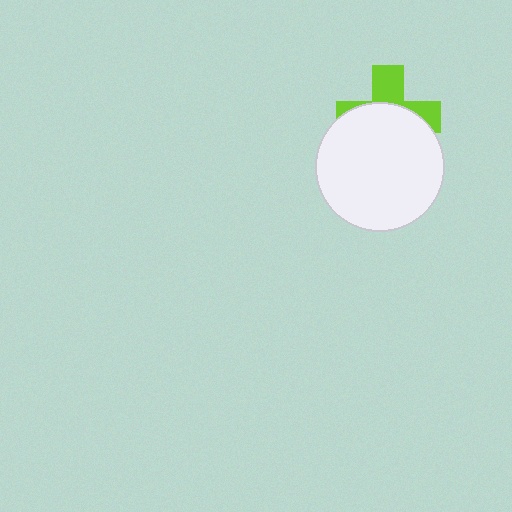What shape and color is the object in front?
The object in front is a white circle.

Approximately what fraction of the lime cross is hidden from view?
Roughly 62% of the lime cross is hidden behind the white circle.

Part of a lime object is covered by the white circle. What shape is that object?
It is a cross.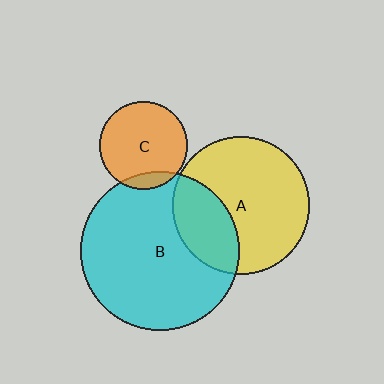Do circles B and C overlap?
Yes.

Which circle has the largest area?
Circle B (cyan).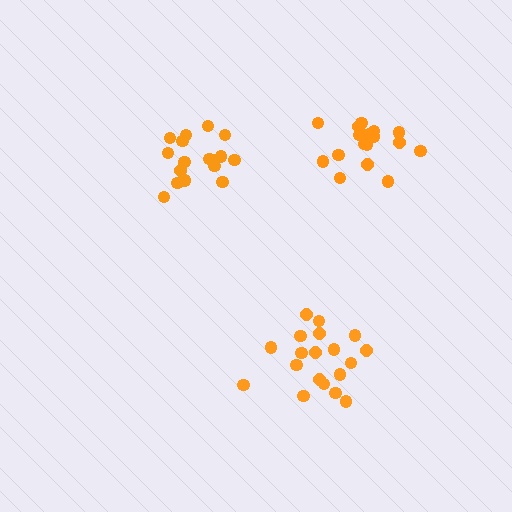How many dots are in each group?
Group 1: 18 dots, Group 2: 19 dots, Group 3: 17 dots (54 total).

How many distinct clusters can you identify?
There are 3 distinct clusters.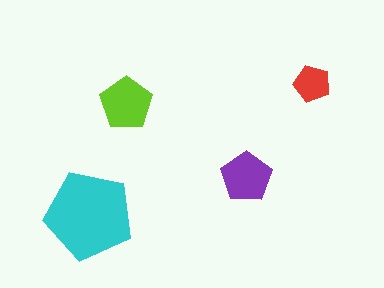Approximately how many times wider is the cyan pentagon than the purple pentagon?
About 2 times wider.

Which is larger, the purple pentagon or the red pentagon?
The purple one.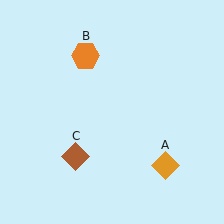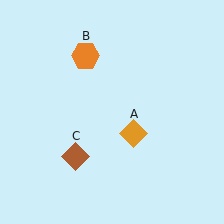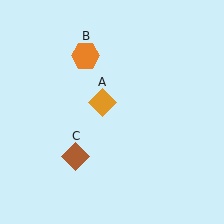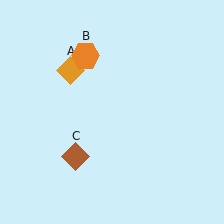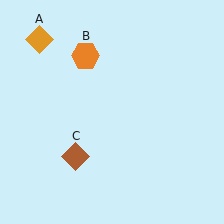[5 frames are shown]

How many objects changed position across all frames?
1 object changed position: orange diamond (object A).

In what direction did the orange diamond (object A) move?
The orange diamond (object A) moved up and to the left.